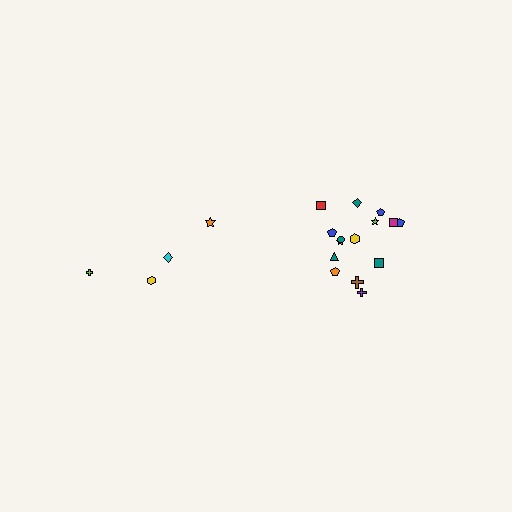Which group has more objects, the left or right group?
The right group.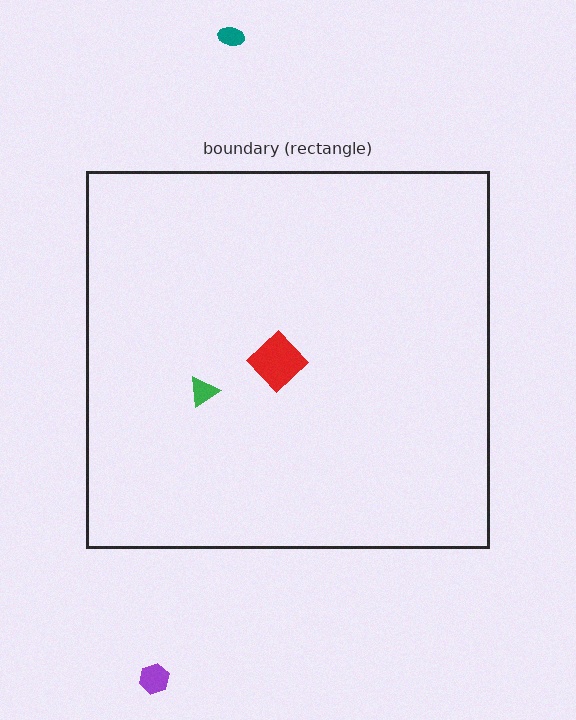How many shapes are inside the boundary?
2 inside, 2 outside.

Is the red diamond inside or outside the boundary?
Inside.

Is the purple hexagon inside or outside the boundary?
Outside.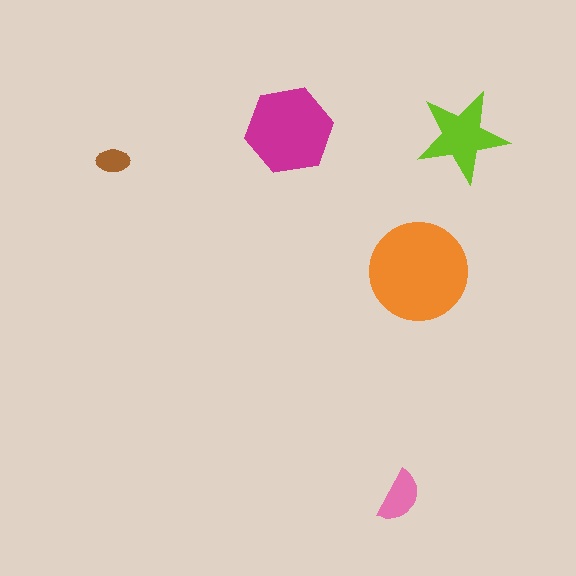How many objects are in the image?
There are 5 objects in the image.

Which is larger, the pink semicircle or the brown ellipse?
The pink semicircle.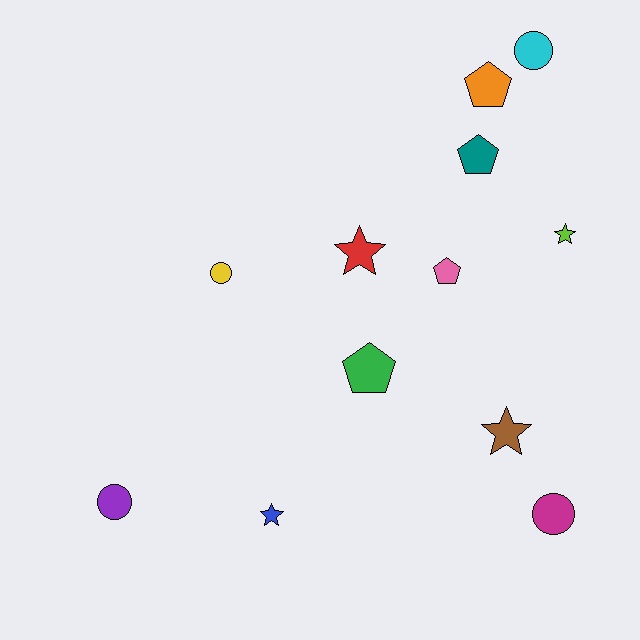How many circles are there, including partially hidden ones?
There are 4 circles.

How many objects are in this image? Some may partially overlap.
There are 12 objects.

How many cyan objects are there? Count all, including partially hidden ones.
There is 1 cyan object.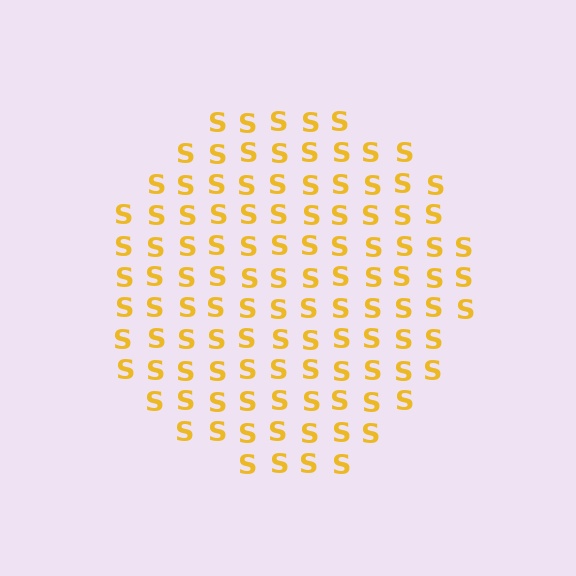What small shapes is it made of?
It is made of small letter S's.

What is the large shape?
The large shape is a circle.